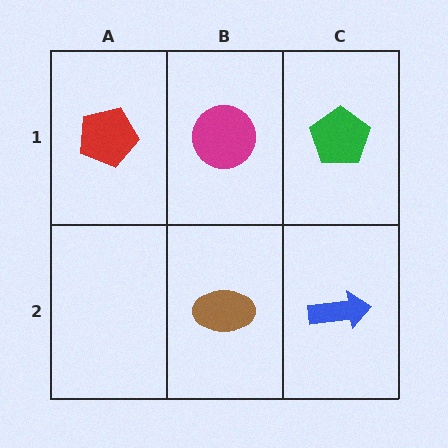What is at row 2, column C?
A blue arrow.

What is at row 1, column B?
A magenta circle.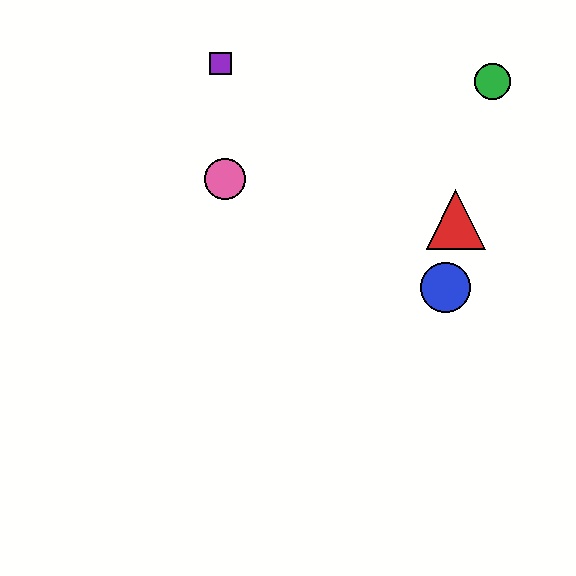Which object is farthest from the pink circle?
The green circle is farthest from the pink circle.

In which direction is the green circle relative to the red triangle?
The green circle is above the red triangle.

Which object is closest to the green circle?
The red triangle is closest to the green circle.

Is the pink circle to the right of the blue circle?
No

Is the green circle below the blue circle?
No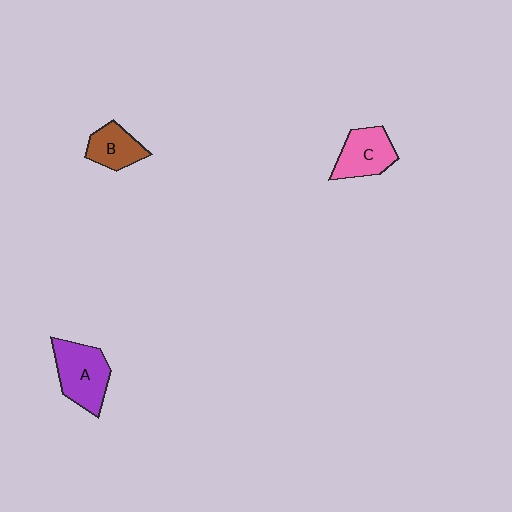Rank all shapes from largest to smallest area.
From largest to smallest: A (purple), C (pink), B (brown).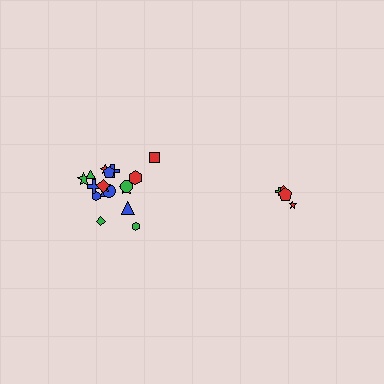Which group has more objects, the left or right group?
The left group.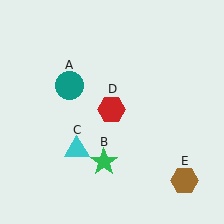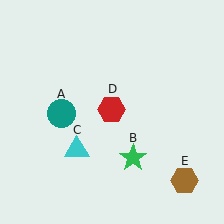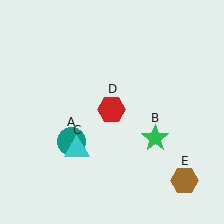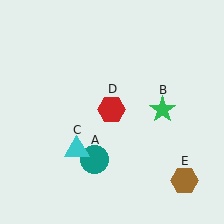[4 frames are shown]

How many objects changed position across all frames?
2 objects changed position: teal circle (object A), green star (object B).